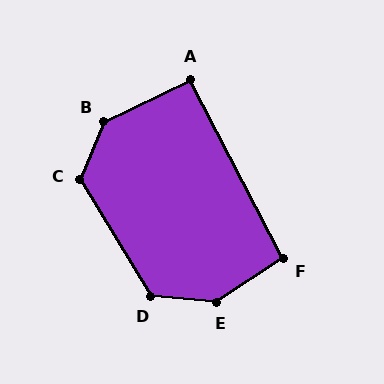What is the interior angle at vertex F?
Approximately 96 degrees (obtuse).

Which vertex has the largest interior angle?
E, at approximately 142 degrees.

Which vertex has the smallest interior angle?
A, at approximately 91 degrees.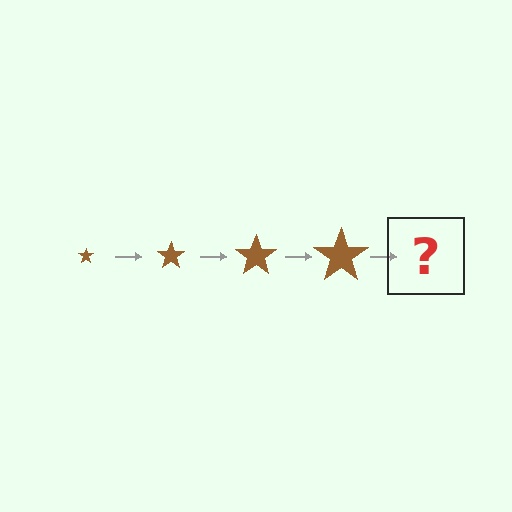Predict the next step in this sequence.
The next step is a brown star, larger than the previous one.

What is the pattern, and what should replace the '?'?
The pattern is that the star gets progressively larger each step. The '?' should be a brown star, larger than the previous one.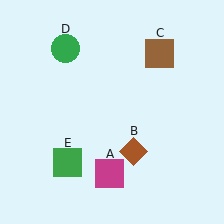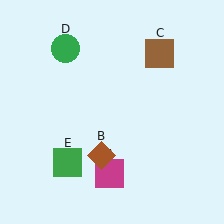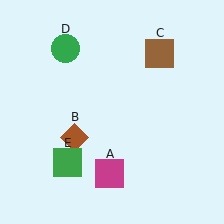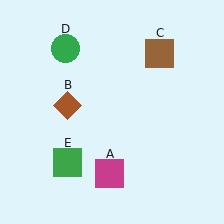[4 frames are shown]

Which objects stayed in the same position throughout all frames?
Magenta square (object A) and brown square (object C) and green circle (object D) and green square (object E) remained stationary.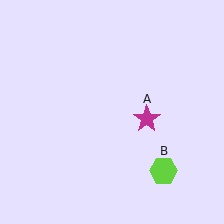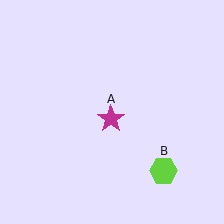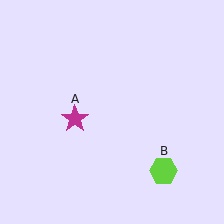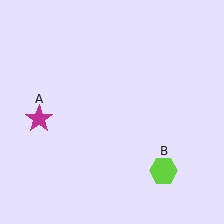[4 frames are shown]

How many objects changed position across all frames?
1 object changed position: magenta star (object A).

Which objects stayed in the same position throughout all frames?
Lime hexagon (object B) remained stationary.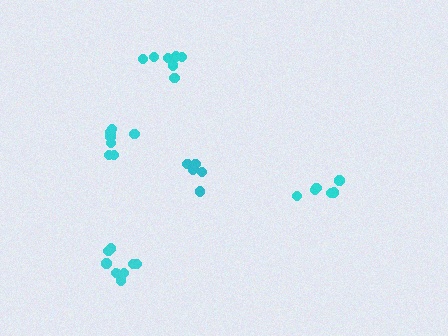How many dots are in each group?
Group 1: 7 dots, Group 2: 6 dots, Group 3: 6 dots, Group 4: 9 dots, Group 5: 7 dots (35 total).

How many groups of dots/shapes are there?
There are 5 groups.